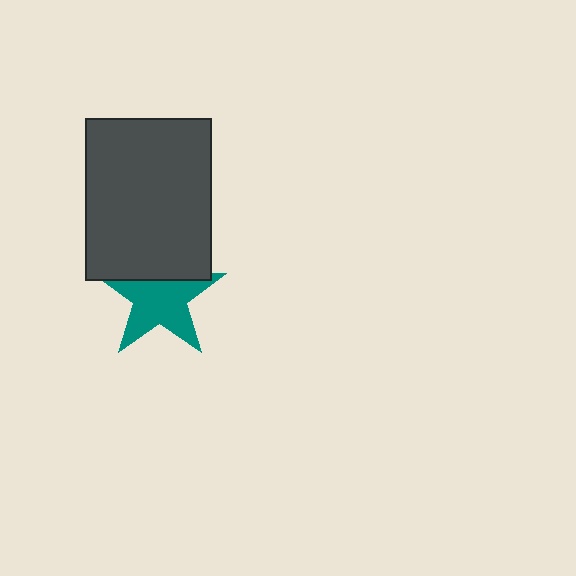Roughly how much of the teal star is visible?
Most of it is visible (roughly 70%).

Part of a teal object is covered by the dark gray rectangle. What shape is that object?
It is a star.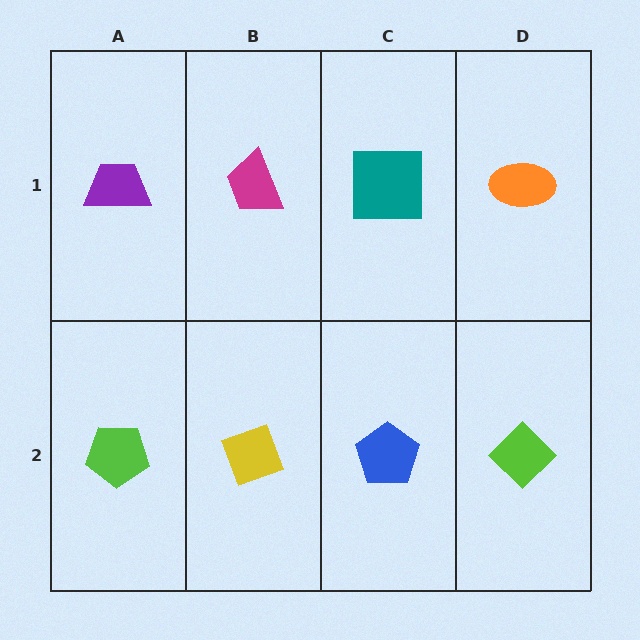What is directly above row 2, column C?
A teal square.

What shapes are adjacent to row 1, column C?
A blue pentagon (row 2, column C), a magenta trapezoid (row 1, column B), an orange ellipse (row 1, column D).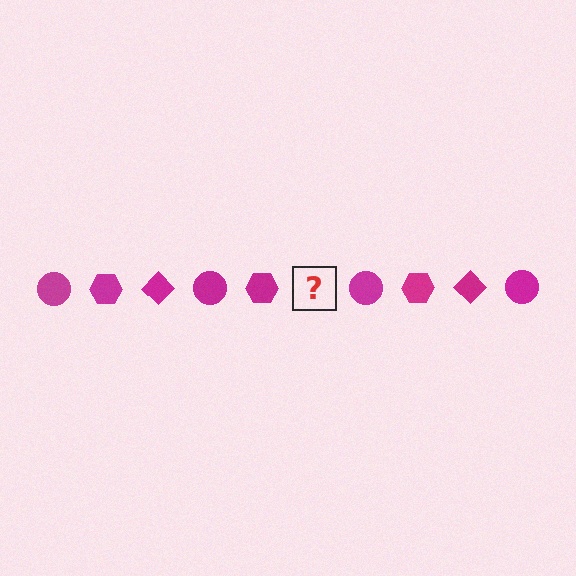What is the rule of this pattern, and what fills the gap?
The rule is that the pattern cycles through circle, hexagon, diamond shapes in magenta. The gap should be filled with a magenta diamond.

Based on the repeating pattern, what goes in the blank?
The blank should be a magenta diamond.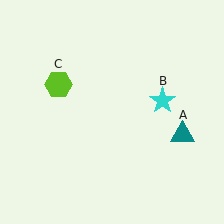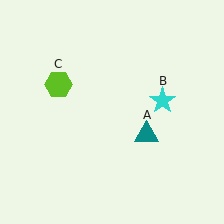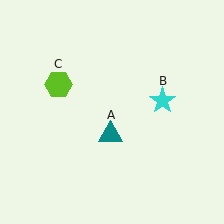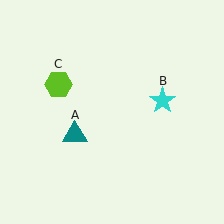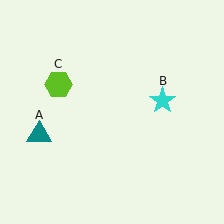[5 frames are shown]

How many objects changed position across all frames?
1 object changed position: teal triangle (object A).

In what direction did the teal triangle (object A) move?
The teal triangle (object A) moved left.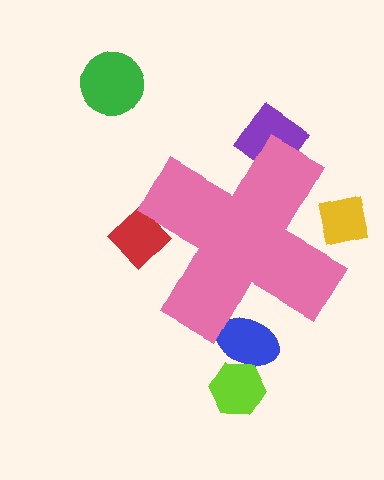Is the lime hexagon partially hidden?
No, the lime hexagon is fully visible.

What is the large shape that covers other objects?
A pink cross.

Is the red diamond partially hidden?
Yes, the red diamond is partially hidden behind the pink cross.